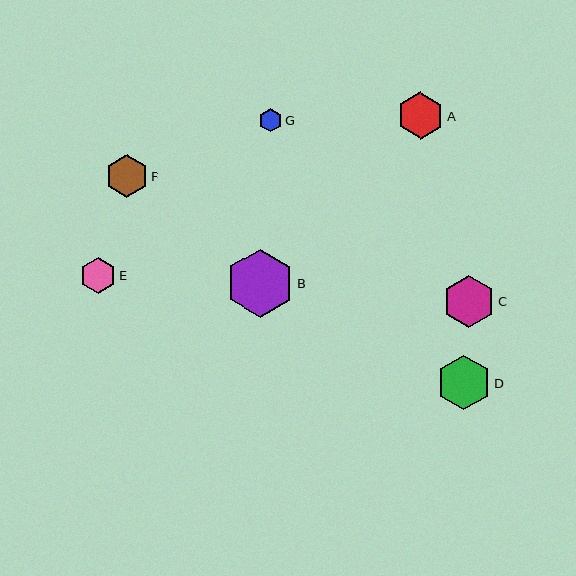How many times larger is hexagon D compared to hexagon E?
Hexagon D is approximately 1.5 times the size of hexagon E.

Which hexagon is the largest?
Hexagon B is the largest with a size of approximately 68 pixels.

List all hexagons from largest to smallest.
From largest to smallest: B, D, C, A, F, E, G.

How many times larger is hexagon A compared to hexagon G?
Hexagon A is approximately 2.0 times the size of hexagon G.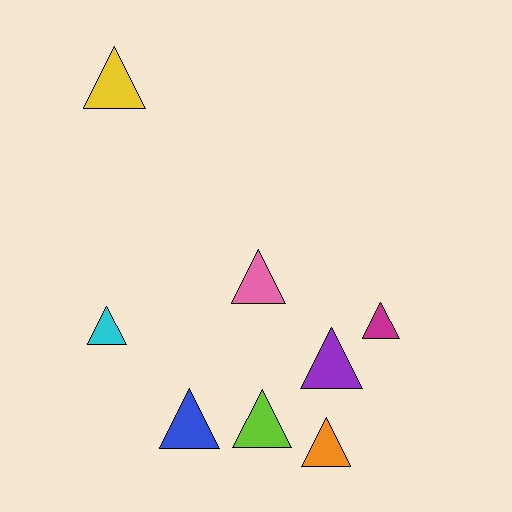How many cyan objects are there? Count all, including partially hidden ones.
There is 1 cyan object.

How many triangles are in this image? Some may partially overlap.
There are 8 triangles.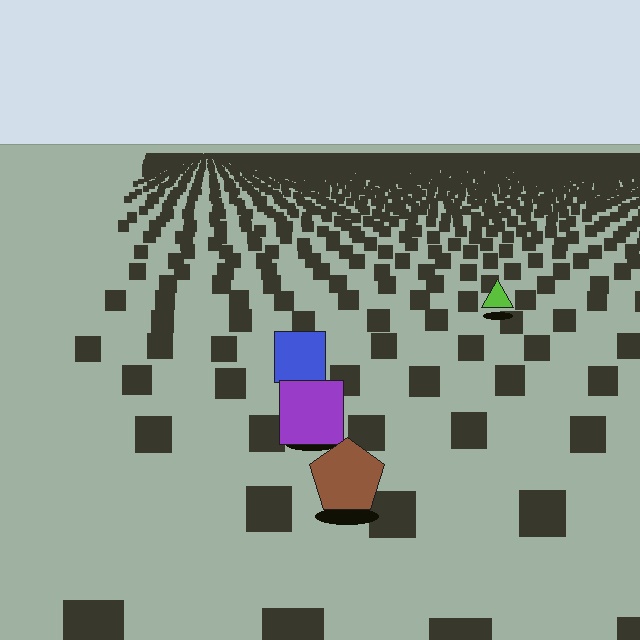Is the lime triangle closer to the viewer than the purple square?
No. The purple square is closer — you can tell from the texture gradient: the ground texture is coarser near it.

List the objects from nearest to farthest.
From nearest to farthest: the brown pentagon, the purple square, the blue square, the lime triangle.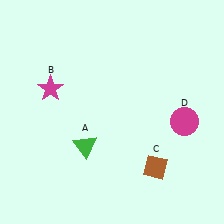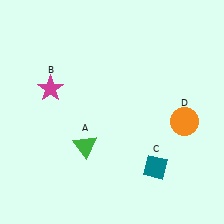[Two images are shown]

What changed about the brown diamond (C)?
In Image 1, C is brown. In Image 2, it changed to teal.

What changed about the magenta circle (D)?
In Image 1, D is magenta. In Image 2, it changed to orange.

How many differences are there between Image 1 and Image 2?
There are 2 differences between the two images.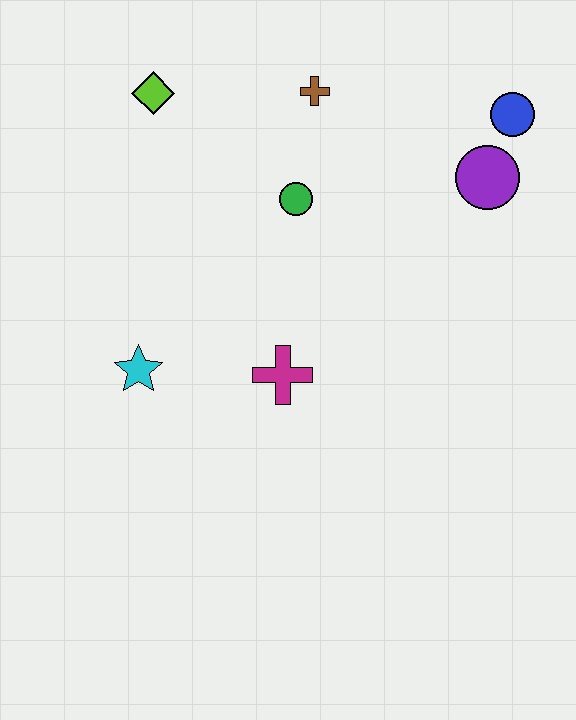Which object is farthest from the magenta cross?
The blue circle is farthest from the magenta cross.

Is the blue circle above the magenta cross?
Yes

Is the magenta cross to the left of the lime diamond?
No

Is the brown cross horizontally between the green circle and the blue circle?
Yes